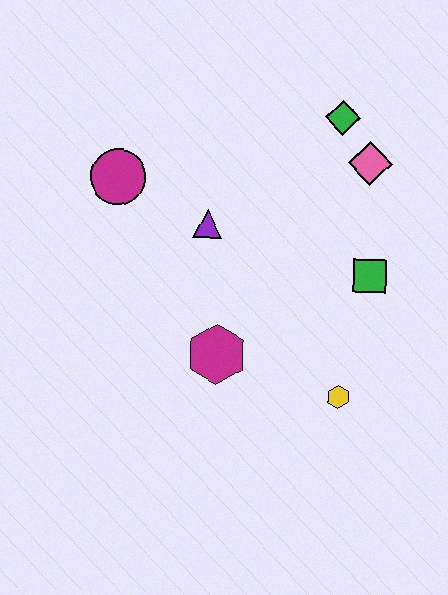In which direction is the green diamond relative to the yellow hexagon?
The green diamond is above the yellow hexagon.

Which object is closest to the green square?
The pink diamond is closest to the green square.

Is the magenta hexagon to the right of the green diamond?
No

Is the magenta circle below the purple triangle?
No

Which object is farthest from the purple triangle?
The yellow hexagon is farthest from the purple triangle.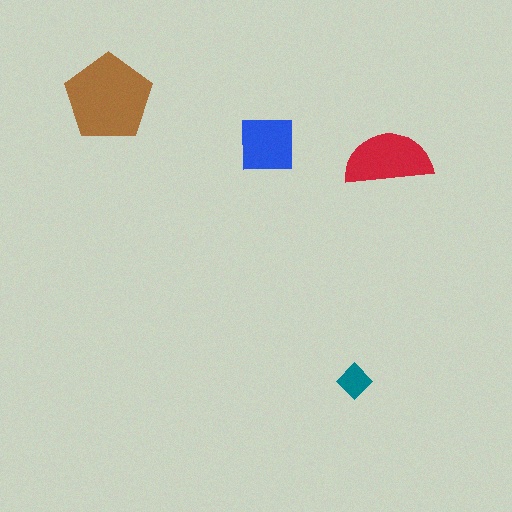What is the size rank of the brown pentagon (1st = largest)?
1st.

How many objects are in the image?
There are 4 objects in the image.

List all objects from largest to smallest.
The brown pentagon, the red semicircle, the blue square, the teal diamond.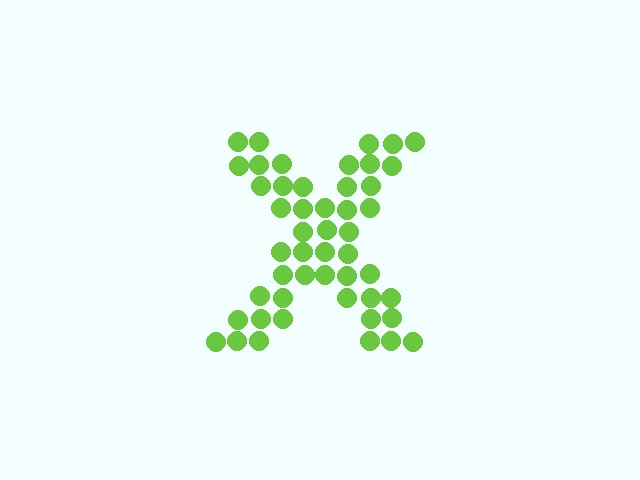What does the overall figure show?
The overall figure shows the letter X.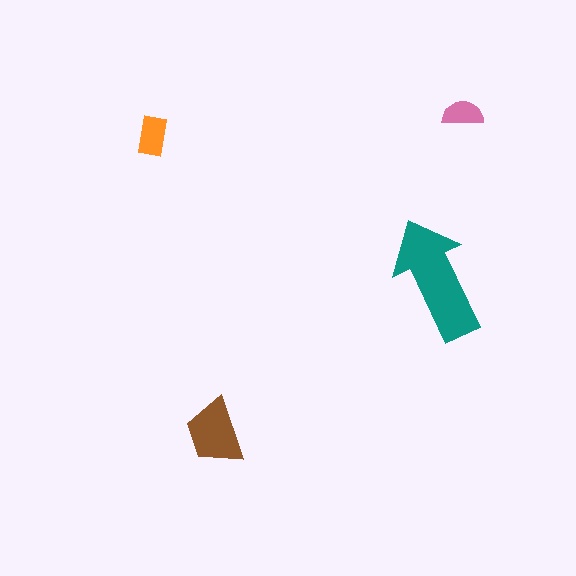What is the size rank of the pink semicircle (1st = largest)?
4th.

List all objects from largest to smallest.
The teal arrow, the brown trapezoid, the orange rectangle, the pink semicircle.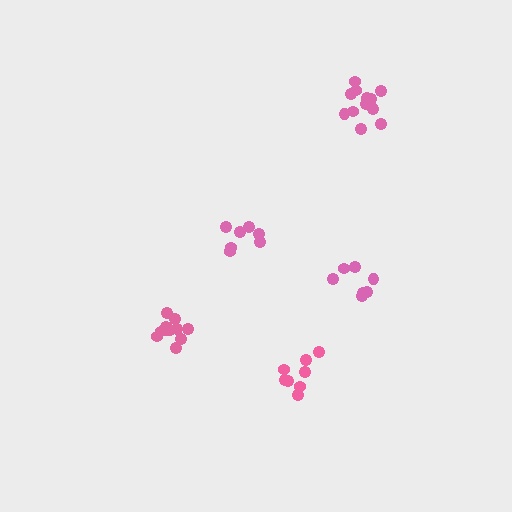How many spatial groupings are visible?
There are 5 spatial groupings.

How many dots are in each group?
Group 1: 11 dots, Group 2: 7 dots, Group 3: 7 dots, Group 4: 8 dots, Group 5: 13 dots (46 total).